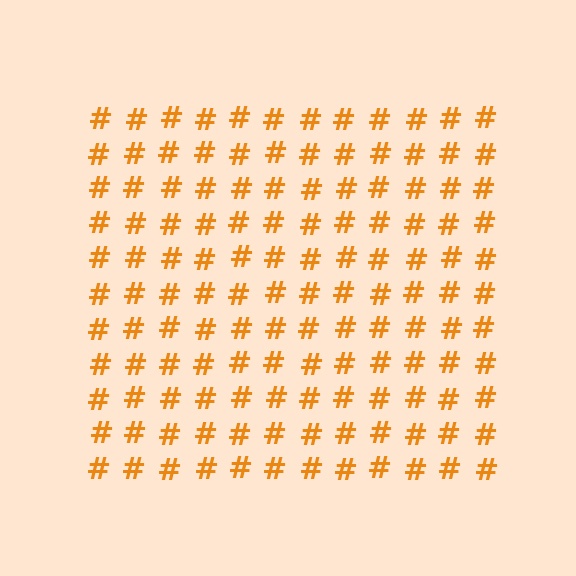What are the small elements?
The small elements are hash symbols.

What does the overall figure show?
The overall figure shows a square.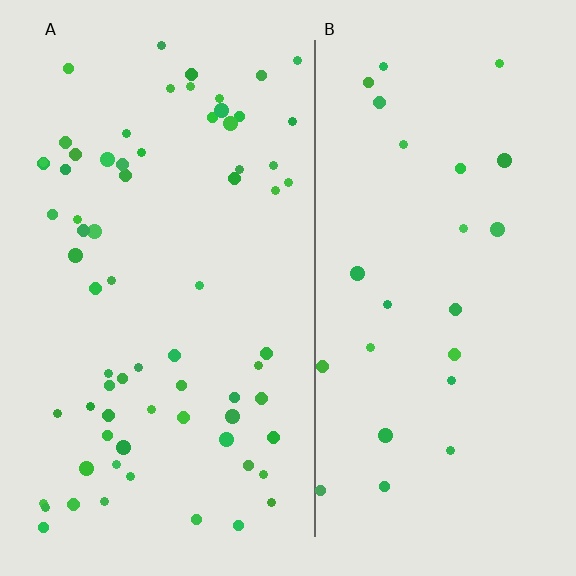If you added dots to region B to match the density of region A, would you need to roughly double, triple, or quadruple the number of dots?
Approximately triple.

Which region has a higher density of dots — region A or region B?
A (the left).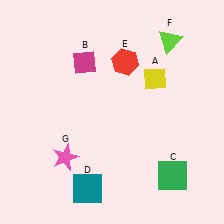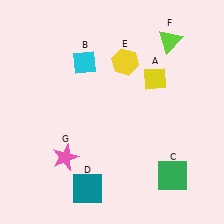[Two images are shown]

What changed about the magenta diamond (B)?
In Image 1, B is magenta. In Image 2, it changed to cyan.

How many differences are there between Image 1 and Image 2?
There are 2 differences between the two images.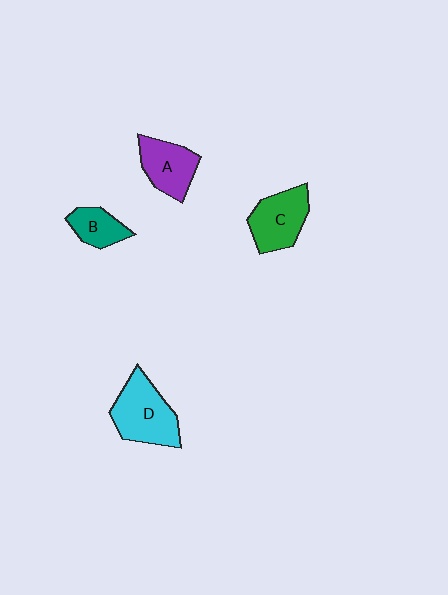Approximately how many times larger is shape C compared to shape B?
Approximately 1.6 times.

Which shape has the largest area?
Shape D (cyan).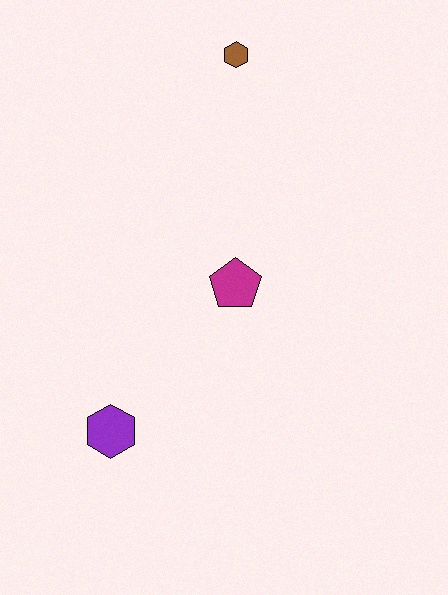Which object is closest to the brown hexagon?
The magenta pentagon is closest to the brown hexagon.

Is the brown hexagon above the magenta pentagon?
Yes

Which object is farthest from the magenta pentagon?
The brown hexagon is farthest from the magenta pentagon.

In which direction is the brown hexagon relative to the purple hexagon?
The brown hexagon is above the purple hexagon.